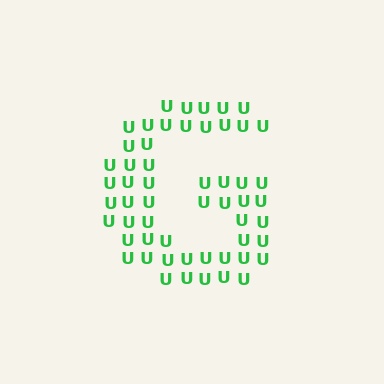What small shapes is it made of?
It is made of small letter U's.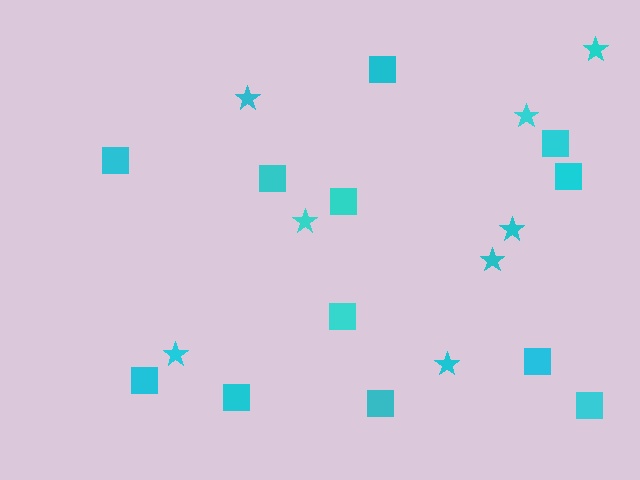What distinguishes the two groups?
There are 2 groups: one group of squares (12) and one group of stars (8).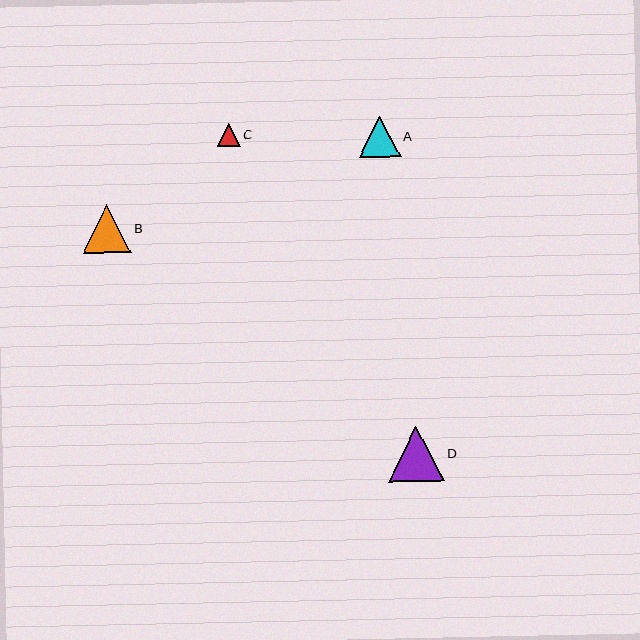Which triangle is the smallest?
Triangle C is the smallest with a size of approximately 23 pixels.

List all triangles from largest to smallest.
From largest to smallest: D, B, A, C.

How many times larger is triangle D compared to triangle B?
Triangle D is approximately 1.2 times the size of triangle B.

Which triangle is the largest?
Triangle D is the largest with a size of approximately 56 pixels.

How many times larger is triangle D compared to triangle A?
Triangle D is approximately 1.4 times the size of triangle A.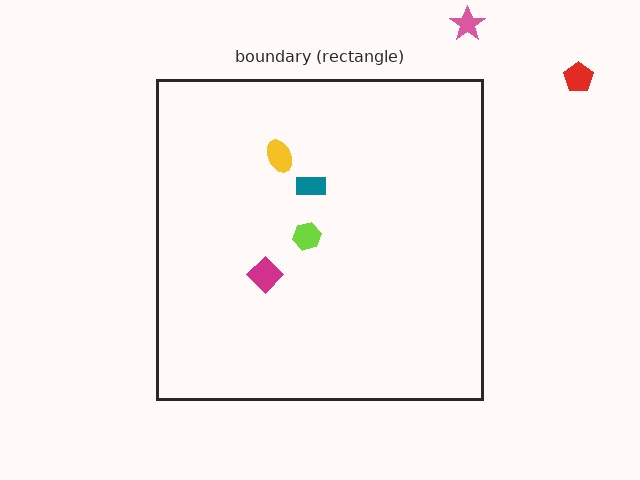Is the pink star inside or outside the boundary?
Outside.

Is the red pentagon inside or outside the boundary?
Outside.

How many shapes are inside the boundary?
4 inside, 2 outside.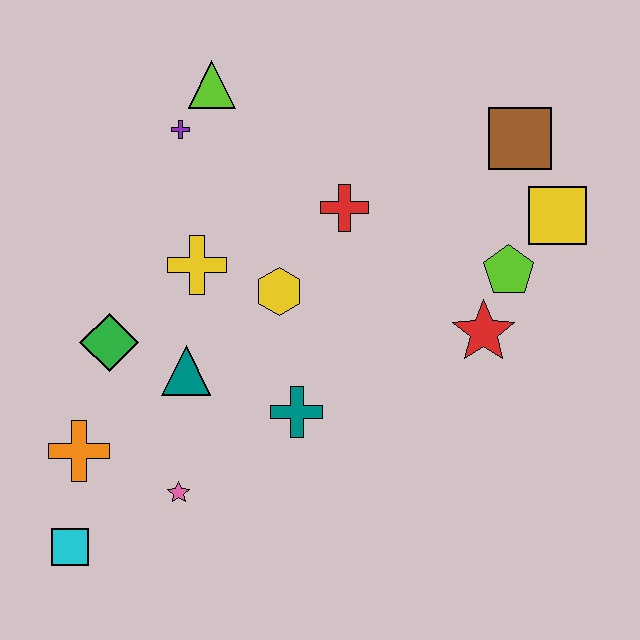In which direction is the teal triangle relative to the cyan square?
The teal triangle is above the cyan square.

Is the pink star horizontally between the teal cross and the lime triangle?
No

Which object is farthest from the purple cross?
The cyan square is farthest from the purple cross.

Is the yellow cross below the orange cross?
No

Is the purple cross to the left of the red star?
Yes